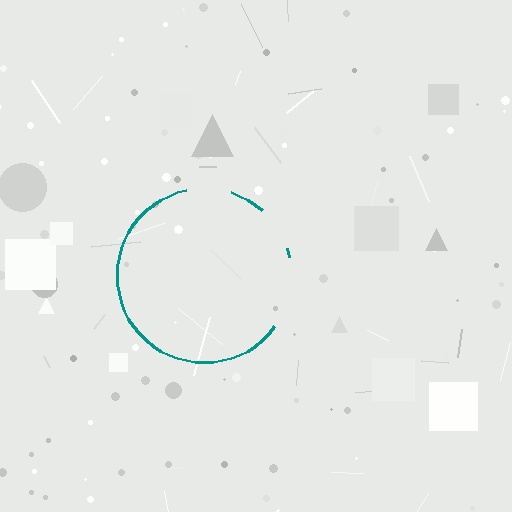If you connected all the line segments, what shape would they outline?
They would outline a circle.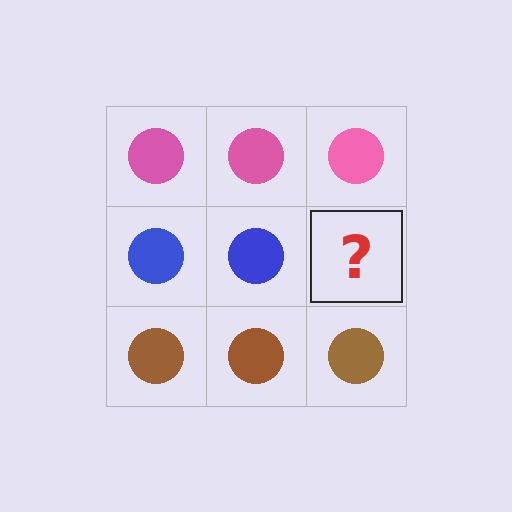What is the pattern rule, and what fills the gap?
The rule is that each row has a consistent color. The gap should be filled with a blue circle.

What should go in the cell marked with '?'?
The missing cell should contain a blue circle.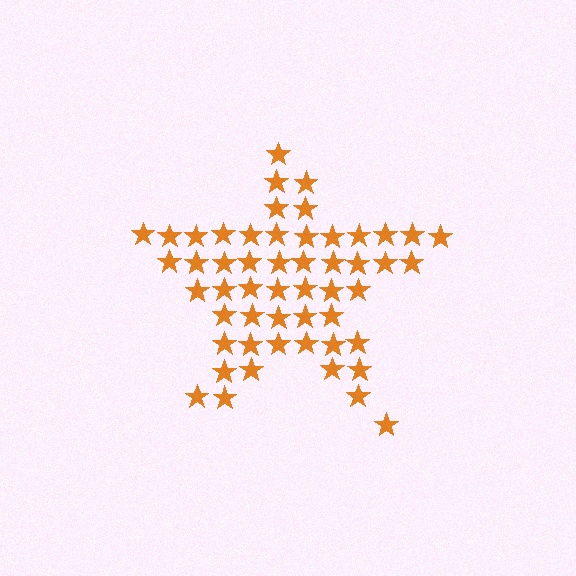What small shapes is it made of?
It is made of small stars.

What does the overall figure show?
The overall figure shows a star.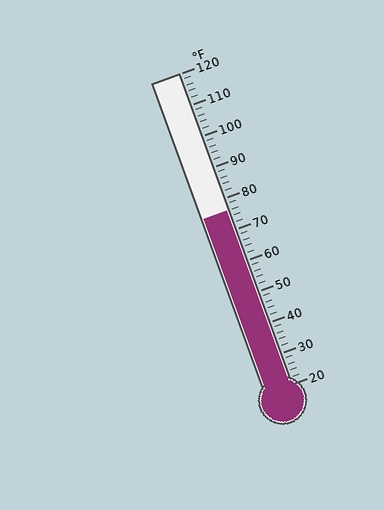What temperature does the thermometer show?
The thermometer shows approximately 76°F.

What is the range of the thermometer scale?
The thermometer scale ranges from 20°F to 120°F.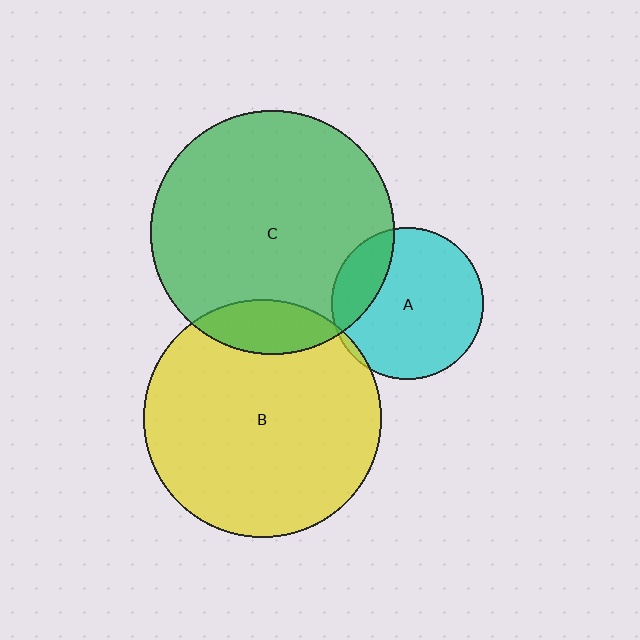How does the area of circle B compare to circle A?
Approximately 2.5 times.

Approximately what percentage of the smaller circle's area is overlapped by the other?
Approximately 5%.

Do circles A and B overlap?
Yes.